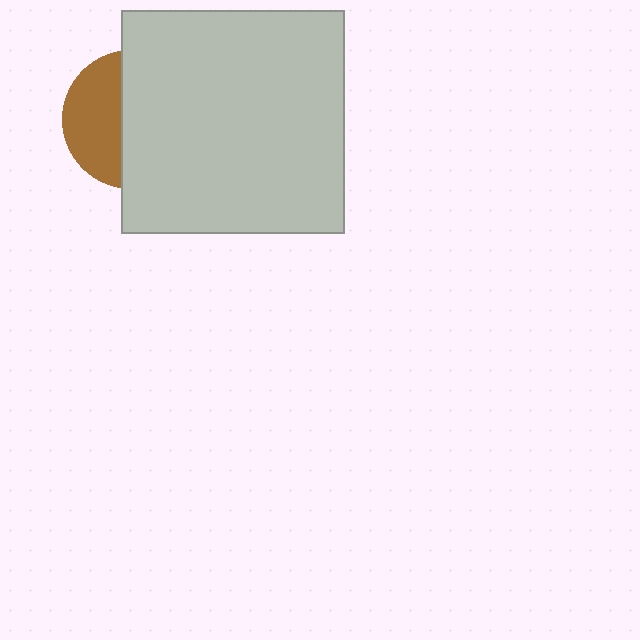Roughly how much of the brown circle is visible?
A small part of it is visible (roughly 41%).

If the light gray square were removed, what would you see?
You would see the complete brown circle.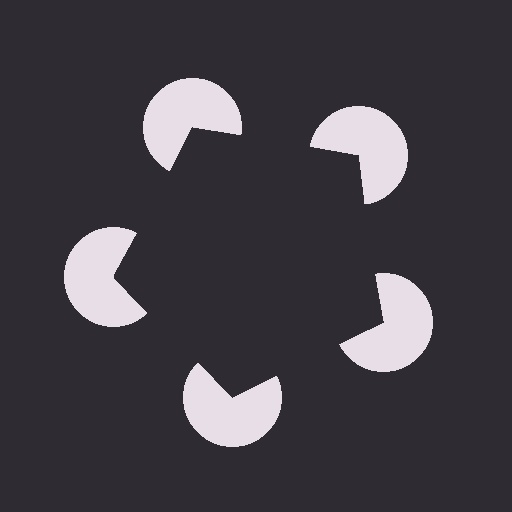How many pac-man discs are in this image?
There are 5 — one at each vertex of the illusory pentagon.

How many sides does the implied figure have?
5 sides.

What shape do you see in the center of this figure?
An illusory pentagon — its edges are inferred from the aligned wedge cuts in the pac-man discs, not physically drawn.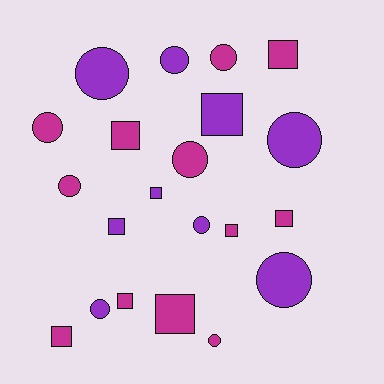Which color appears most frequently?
Magenta, with 12 objects.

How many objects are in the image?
There are 21 objects.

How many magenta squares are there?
There are 7 magenta squares.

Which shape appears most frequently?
Circle, with 11 objects.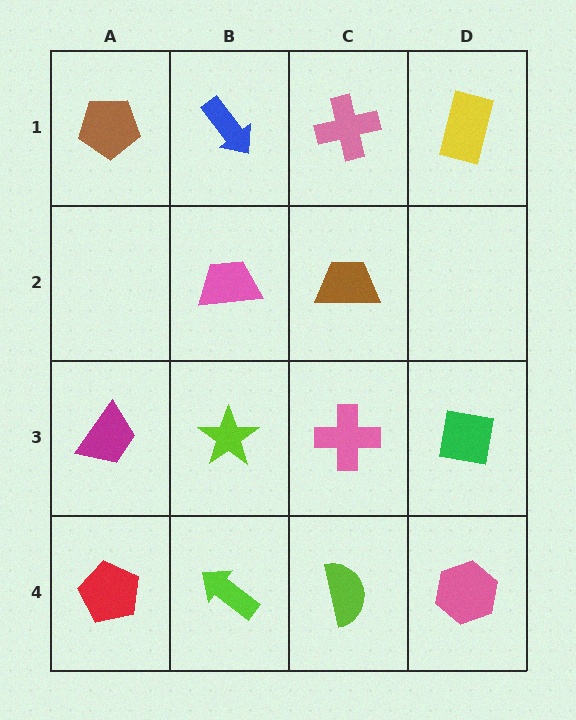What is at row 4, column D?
A pink hexagon.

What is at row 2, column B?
A pink trapezoid.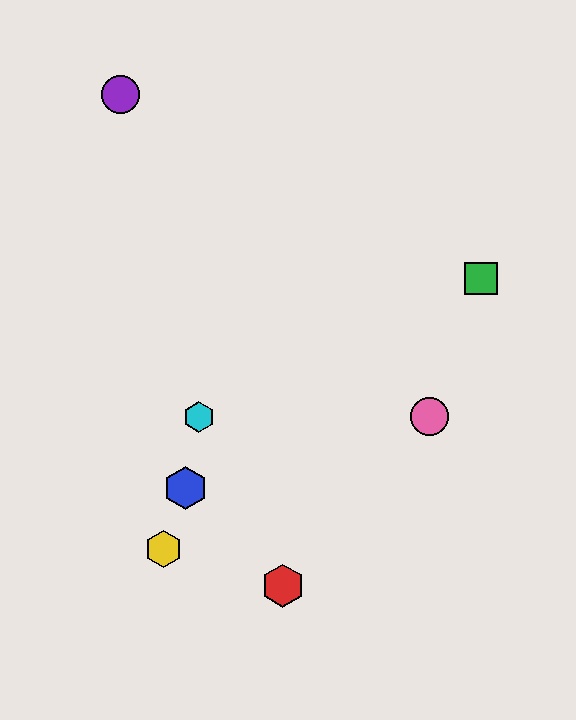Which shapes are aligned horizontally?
The orange hexagon, the cyan hexagon, the pink circle are aligned horizontally.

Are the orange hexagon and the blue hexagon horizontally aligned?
No, the orange hexagon is at y≈417 and the blue hexagon is at y≈488.